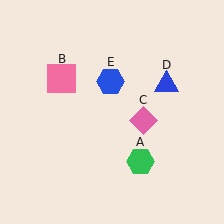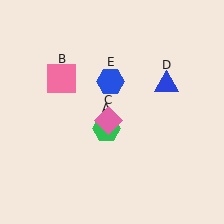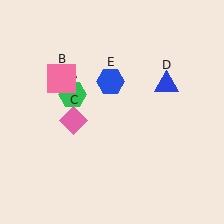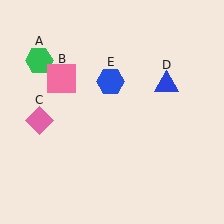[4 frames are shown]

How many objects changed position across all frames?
2 objects changed position: green hexagon (object A), pink diamond (object C).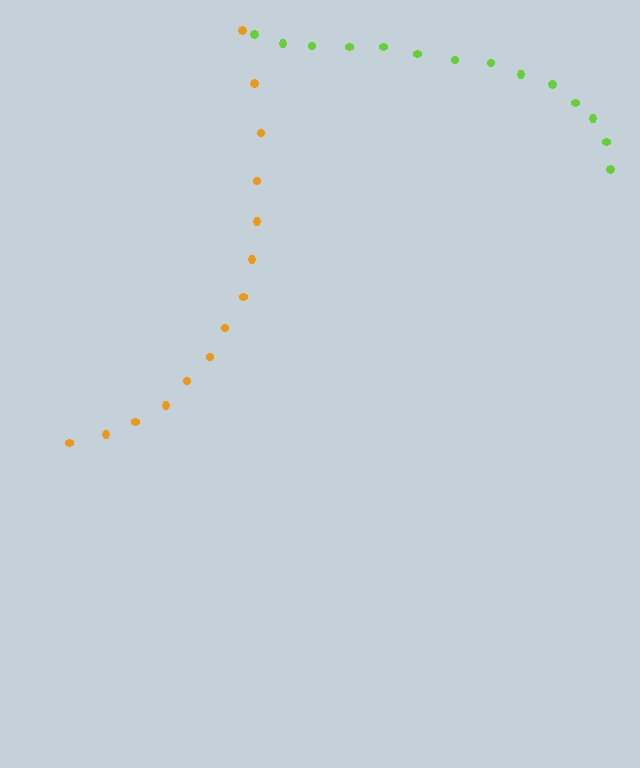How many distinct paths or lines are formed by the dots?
There are 2 distinct paths.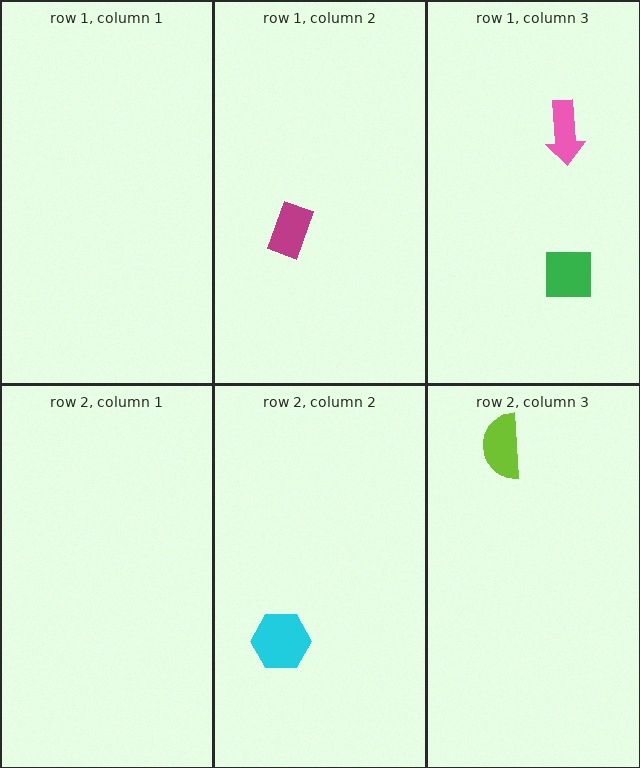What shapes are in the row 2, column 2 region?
The cyan hexagon.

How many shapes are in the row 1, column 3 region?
2.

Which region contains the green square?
The row 1, column 3 region.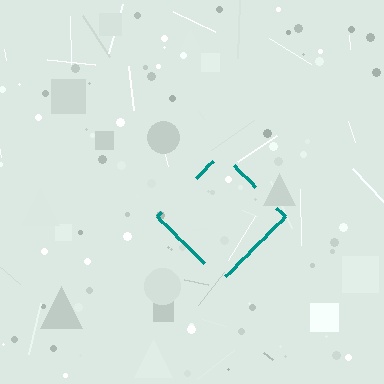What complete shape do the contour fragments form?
The contour fragments form a diamond.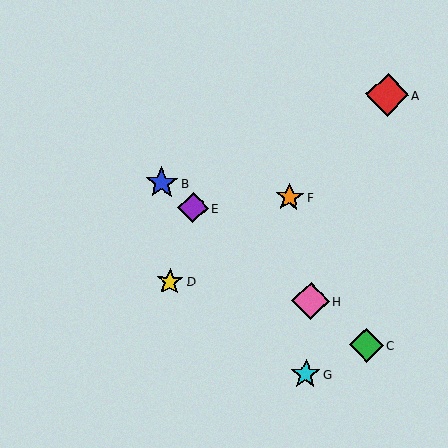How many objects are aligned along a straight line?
4 objects (B, C, E, H) are aligned along a straight line.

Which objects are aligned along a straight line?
Objects B, C, E, H are aligned along a straight line.